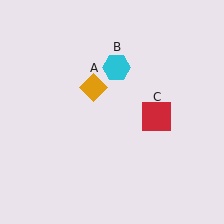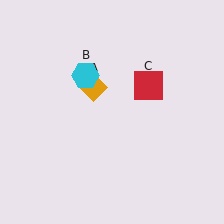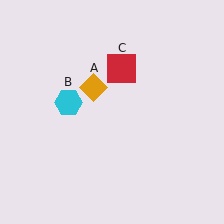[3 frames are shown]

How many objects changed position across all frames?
2 objects changed position: cyan hexagon (object B), red square (object C).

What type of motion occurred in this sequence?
The cyan hexagon (object B), red square (object C) rotated counterclockwise around the center of the scene.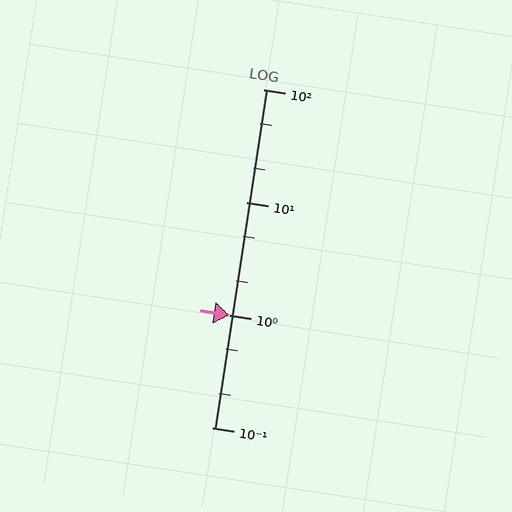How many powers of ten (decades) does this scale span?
The scale spans 3 decades, from 0.1 to 100.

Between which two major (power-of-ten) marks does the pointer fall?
The pointer is between 1 and 10.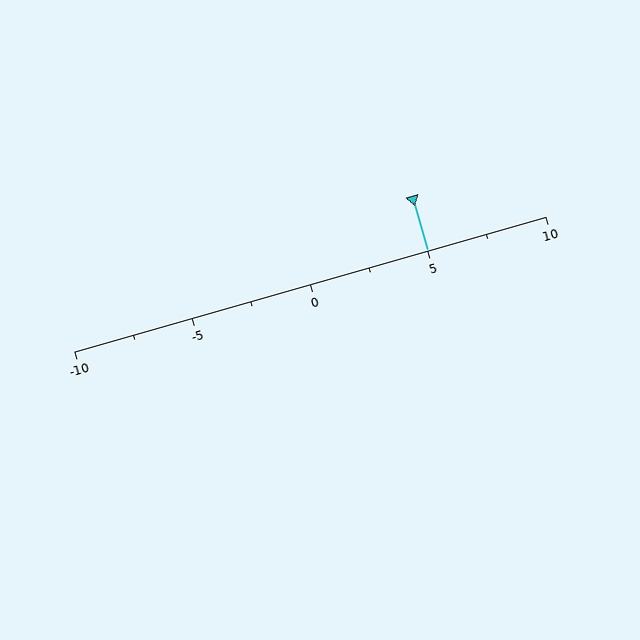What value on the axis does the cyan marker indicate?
The marker indicates approximately 5.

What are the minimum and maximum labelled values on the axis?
The axis runs from -10 to 10.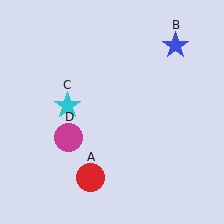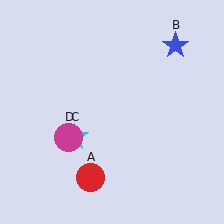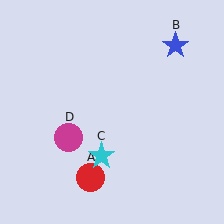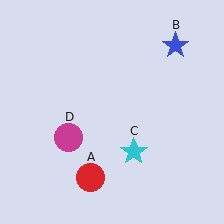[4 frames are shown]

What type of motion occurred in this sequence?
The cyan star (object C) rotated counterclockwise around the center of the scene.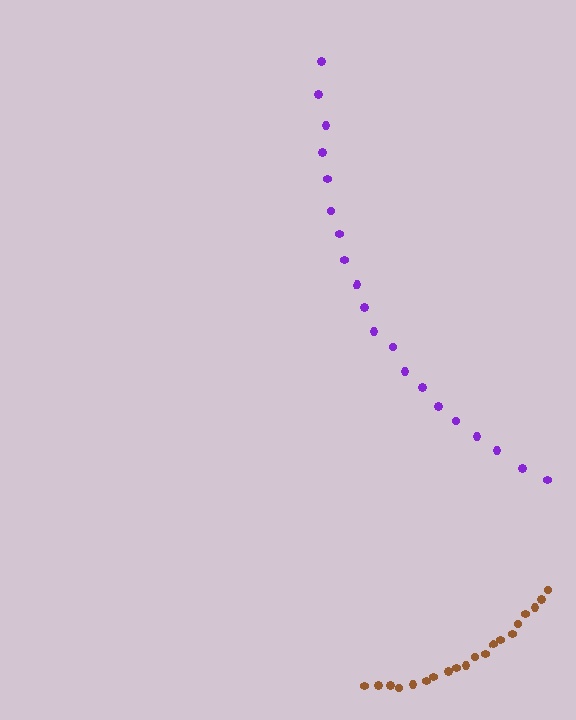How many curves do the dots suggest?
There are 2 distinct paths.